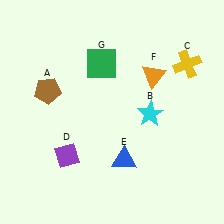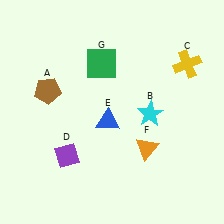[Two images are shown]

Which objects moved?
The objects that moved are: the blue triangle (E), the orange triangle (F).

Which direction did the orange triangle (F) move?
The orange triangle (F) moved down.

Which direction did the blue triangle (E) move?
The blue triangle (E) moved up.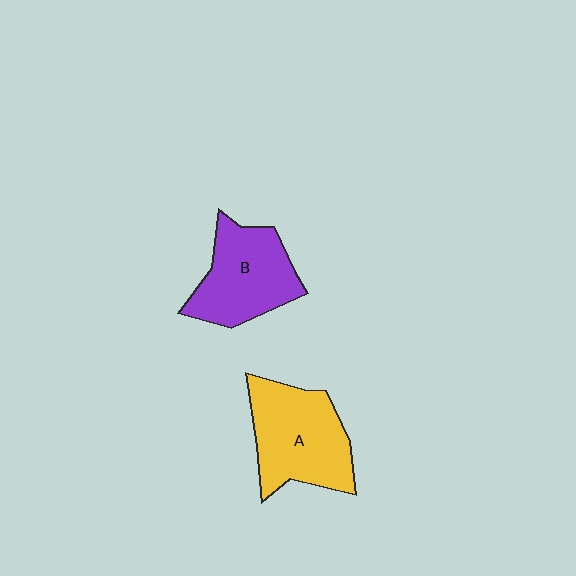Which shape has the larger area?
Shape A (yellow).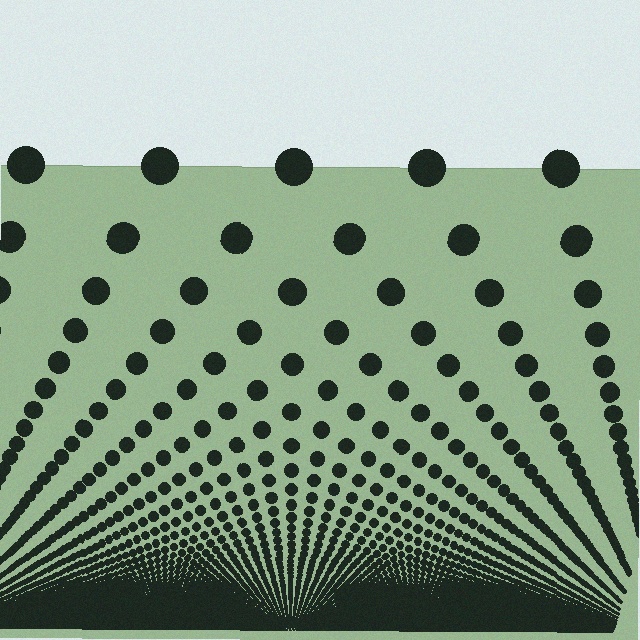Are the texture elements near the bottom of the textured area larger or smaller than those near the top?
Smaller. The gradient is inverted — elements near the bottom are smaller and denser.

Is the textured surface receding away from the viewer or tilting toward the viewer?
The surface appears to tilt toward the viewer. Texture elements get larger and sparser toward the top.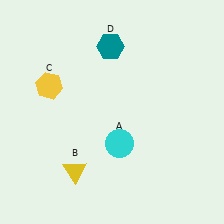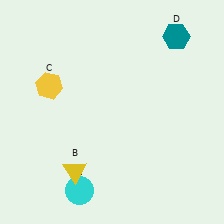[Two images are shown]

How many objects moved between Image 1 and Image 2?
2 objects moved between the two images.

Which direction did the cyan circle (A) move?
The cyan circle (A) moved down.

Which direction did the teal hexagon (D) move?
The teal hexagon (D) moved right.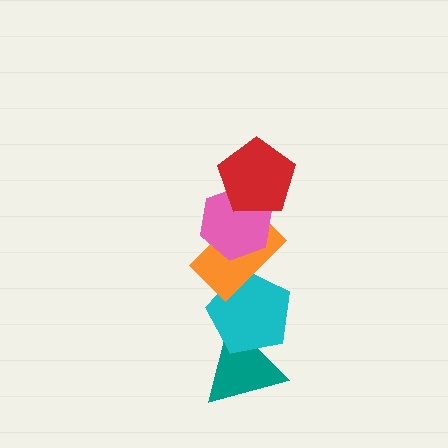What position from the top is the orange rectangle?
The orange rectangle is 3rd from the top.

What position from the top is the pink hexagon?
The pink hexagon is 2nd from the top.